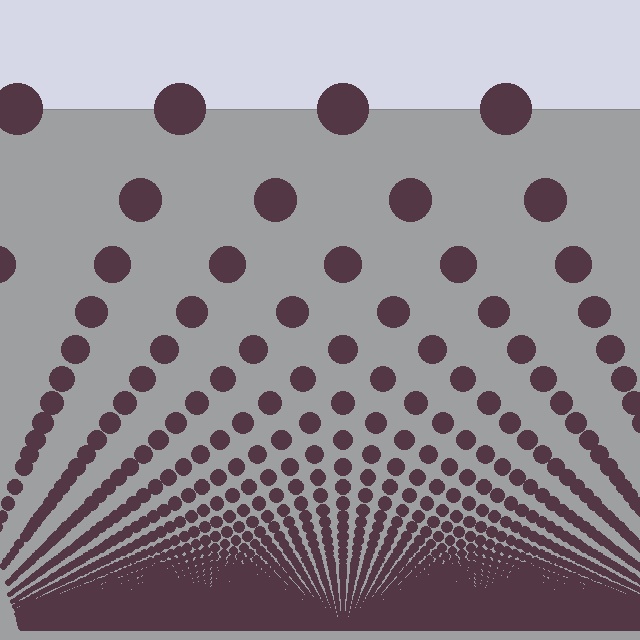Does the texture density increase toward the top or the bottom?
Density increases toward the bottom.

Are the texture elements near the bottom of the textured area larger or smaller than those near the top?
Smaller. The gradient is inverted — elements near the bottom are smaller and denser.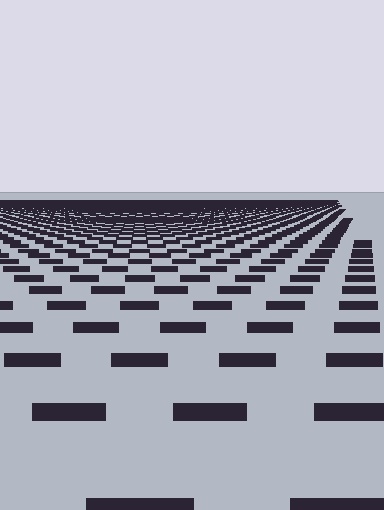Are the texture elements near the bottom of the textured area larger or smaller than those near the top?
Larger. Near the bottom, elements are closer to the viewer and appear at a bigger on-screen size.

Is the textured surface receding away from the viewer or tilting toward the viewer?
The surface is receding away from the viewer. Texture elements get smaller and denser toward the top.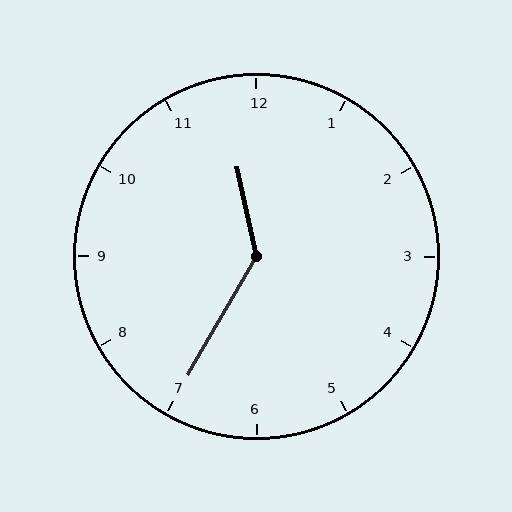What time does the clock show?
11:35.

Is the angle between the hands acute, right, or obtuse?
It is obtuse.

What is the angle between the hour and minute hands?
Approximately 138 degrees.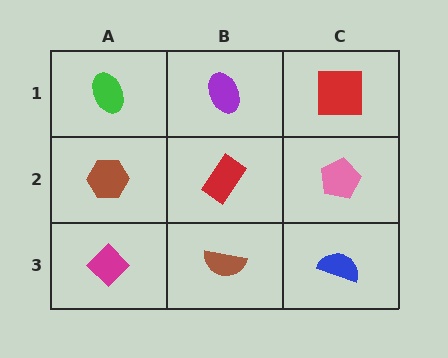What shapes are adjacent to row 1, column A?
A brown hexagon (row 2, column A), a purple ellipse (row 1, column B).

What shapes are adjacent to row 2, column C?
A red square (row 1, column C), a blue semicircle (row 3, column C), a red rectangle (row 2, column B).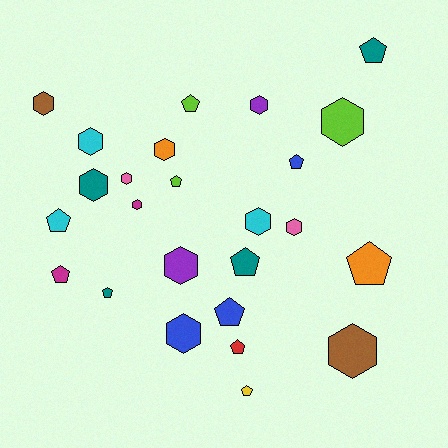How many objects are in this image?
There are 25 objects.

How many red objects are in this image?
There is 1 red object.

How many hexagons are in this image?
There are 13 hexagons.